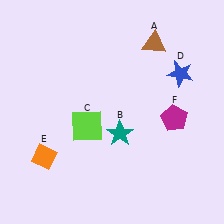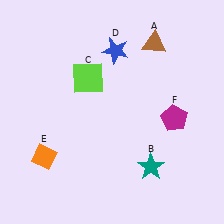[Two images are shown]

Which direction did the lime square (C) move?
The lime square (C) moved up.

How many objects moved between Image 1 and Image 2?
3 objects moved between the two images.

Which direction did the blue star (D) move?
The blue star (D) moved left.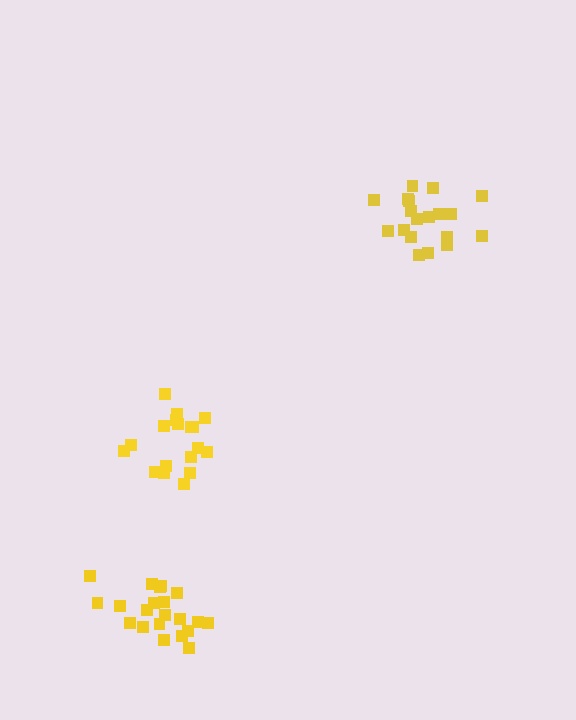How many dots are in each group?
Group 1: 19 dots, Group 2: 21 dots, Group 3: 18 dots (58 total).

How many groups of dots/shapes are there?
There are 3 groups.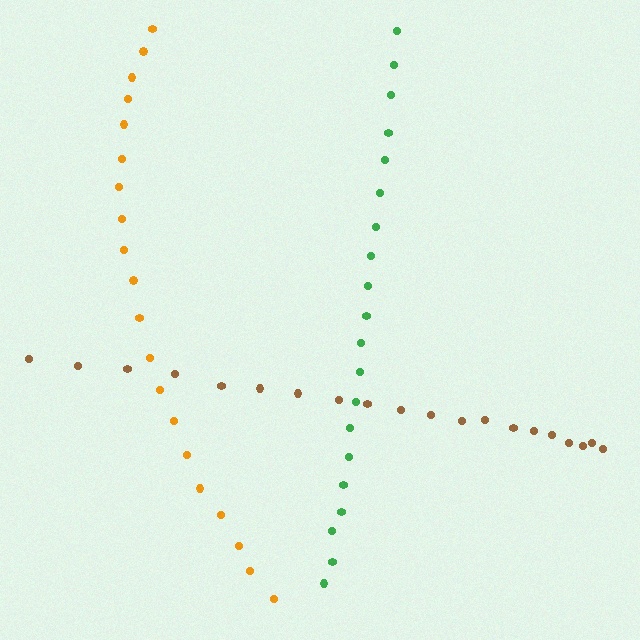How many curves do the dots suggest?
There are 3 distinct paths.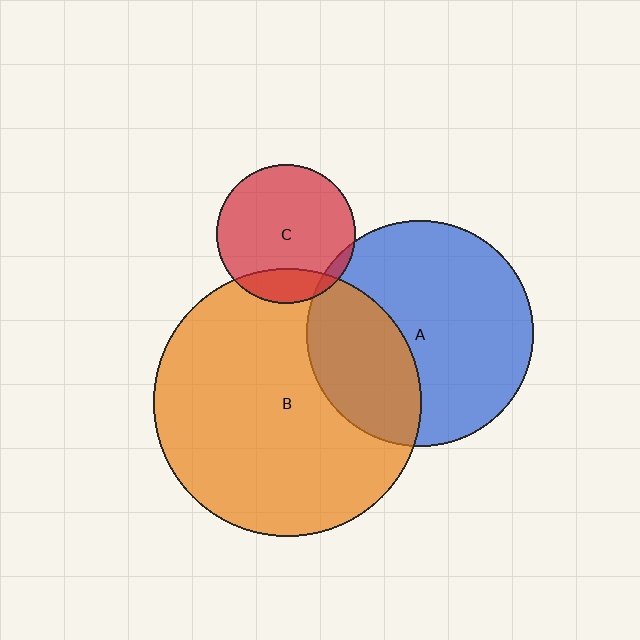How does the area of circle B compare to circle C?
Approximately 3.7 times.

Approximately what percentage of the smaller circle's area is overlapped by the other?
Approximately 15%.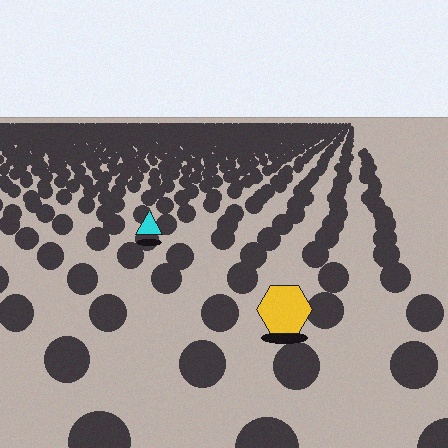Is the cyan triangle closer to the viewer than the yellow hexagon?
No. The yellow hexagon is closer — you can tell from the texture gradient: the ground texture is coarser near it.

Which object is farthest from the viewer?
The cyan triangle is farthest from the viewer. It appears smaller and the ground texture around it is denser.